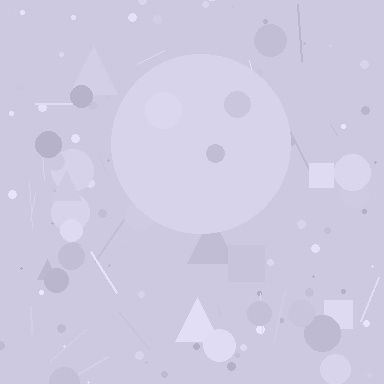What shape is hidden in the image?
A circle is hidden in the image.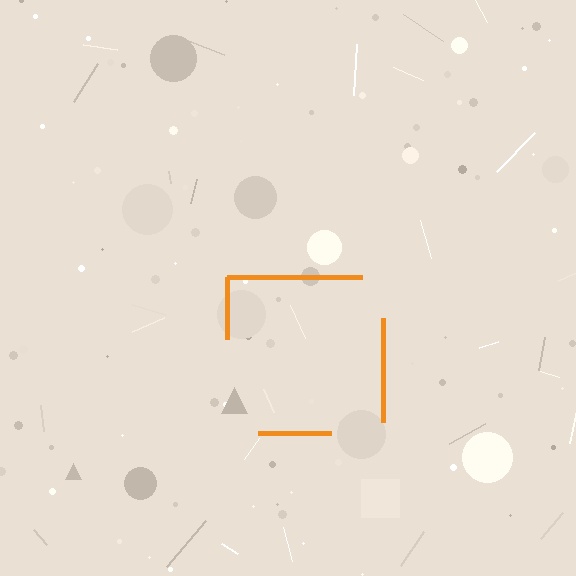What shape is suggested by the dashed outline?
The dashed outline suggests a square.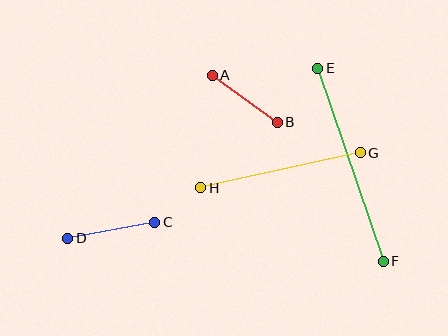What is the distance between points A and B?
The distance is approximately 80 pixels.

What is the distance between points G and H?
The distance is approximately 164 pixels.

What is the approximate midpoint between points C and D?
The midpoint is at approximately (111, 230) pixels.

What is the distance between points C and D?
The distance is approximately 88 pixels.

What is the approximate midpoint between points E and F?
The midpoint is at approximately (351, 165) pixels.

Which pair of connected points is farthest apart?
Points E and F are farthest apart.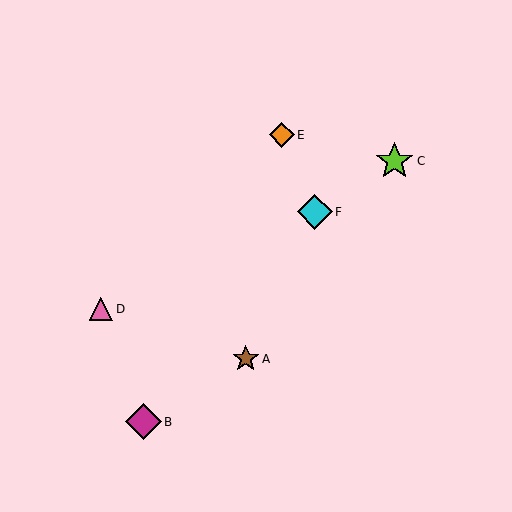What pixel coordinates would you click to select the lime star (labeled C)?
Click at (395, 161) to select the lime star C.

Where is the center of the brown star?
The center of the brown star is at (246, 359).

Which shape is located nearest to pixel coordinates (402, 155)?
The lime star (labeled C) at (395, 161) is nearest to that location.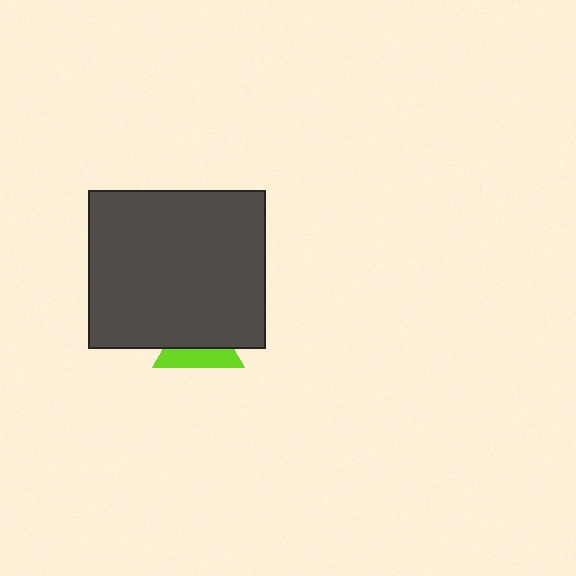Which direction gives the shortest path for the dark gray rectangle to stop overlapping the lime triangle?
Moving up gives the shortest separation.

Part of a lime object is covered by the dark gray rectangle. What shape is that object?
It is a triangle.